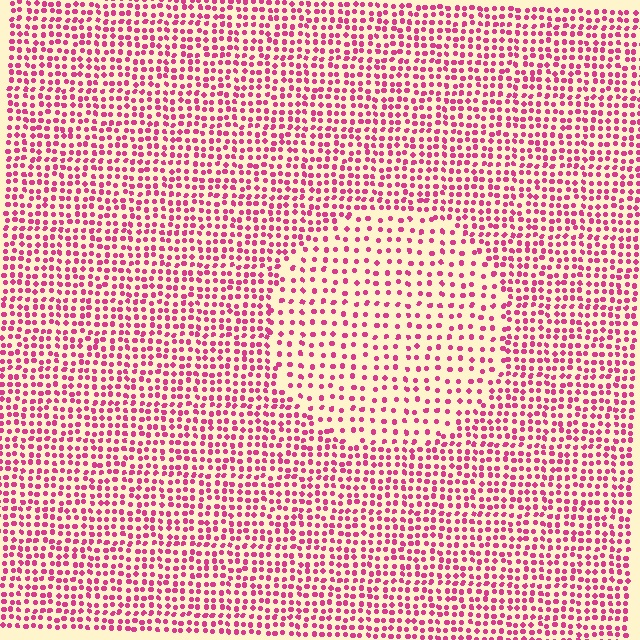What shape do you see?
I see a circle.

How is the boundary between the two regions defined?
The boundary is defined by a change in element density (approximately 1.9x ratio). All elements are the same color, size, and shape.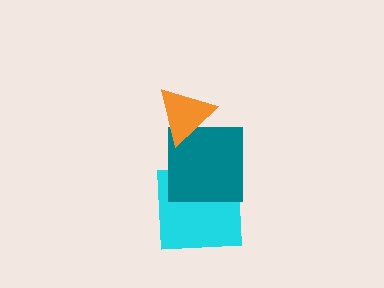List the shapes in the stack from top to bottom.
From top to bottom: the orange triangle, the teal square, the cyan square.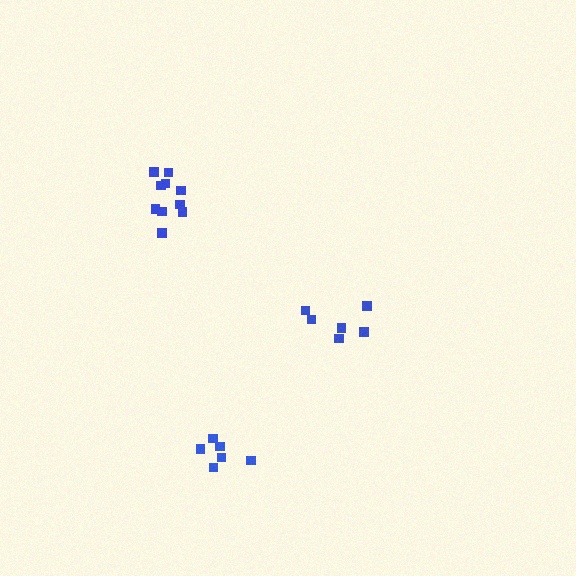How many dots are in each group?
Group 1: 10 dots, Group 2: 6 dots, Group 3: 6 dots (22 total).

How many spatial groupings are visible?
There are 3 spatial groupings.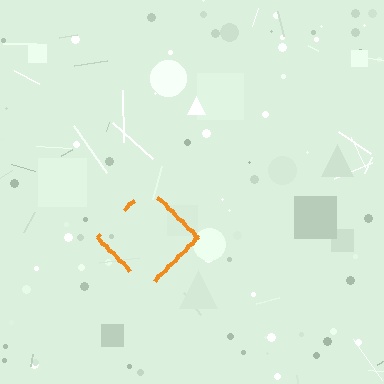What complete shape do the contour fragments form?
The contour fragments form a diamond.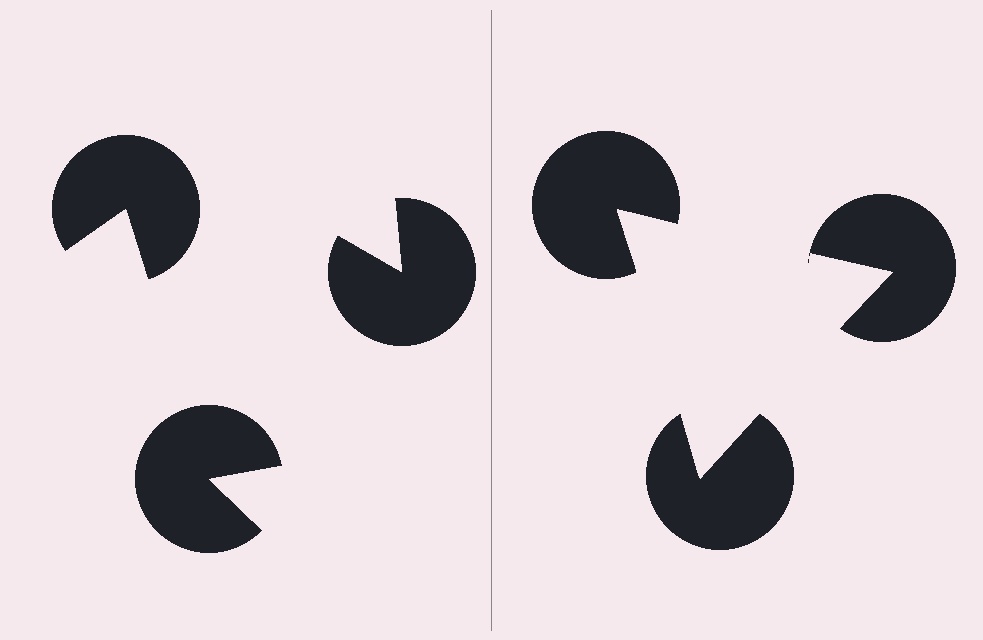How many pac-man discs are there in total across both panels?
6 — 3 on each side.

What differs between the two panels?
The pac-man discs are positioned identically on both sides; only the wedge orientations differ. On the right they align to a triangle; on the left they are misaligned.